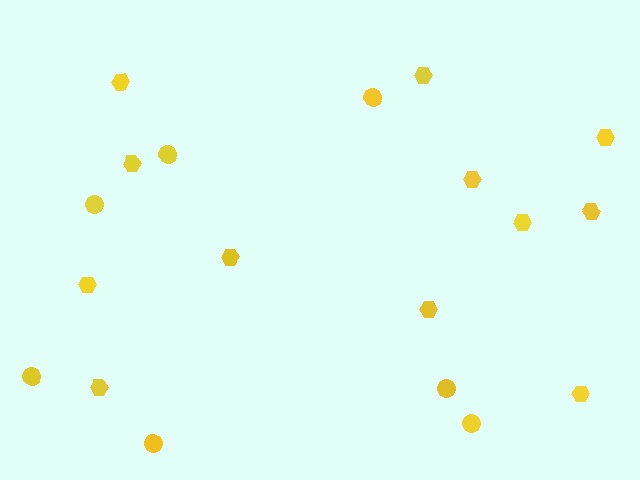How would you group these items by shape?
There are 2 groups: one group of circles (7) and one group of hexagons (12).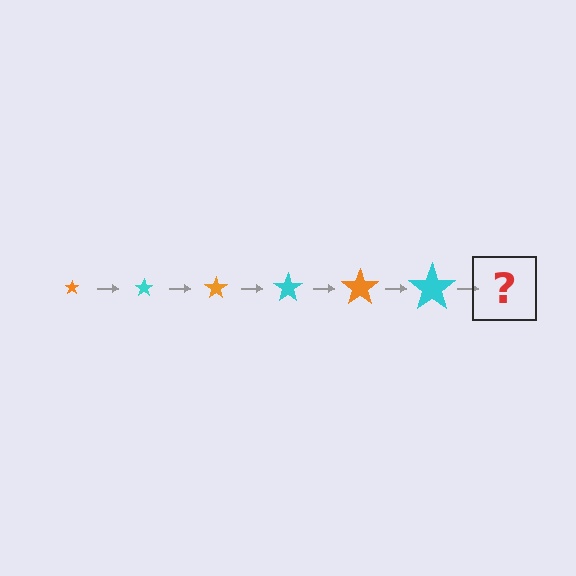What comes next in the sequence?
The next element should be an orange star, larger than the previous one.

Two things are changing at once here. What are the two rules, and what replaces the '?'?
The two rules are that the star grows larger each step and the color cycles through orange and cyan. The '?' should be an orange star, larger than the previous one.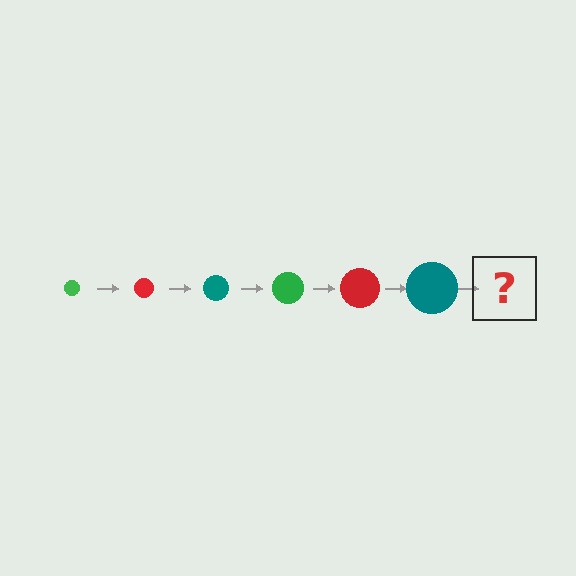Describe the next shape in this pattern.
It should be a green circle, larger than the previous one.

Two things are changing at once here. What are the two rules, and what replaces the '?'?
The two rules are that the circle grows larger each step and the color cycles through green, red, and teal. The '?' should be a green circle, larger than the previous one.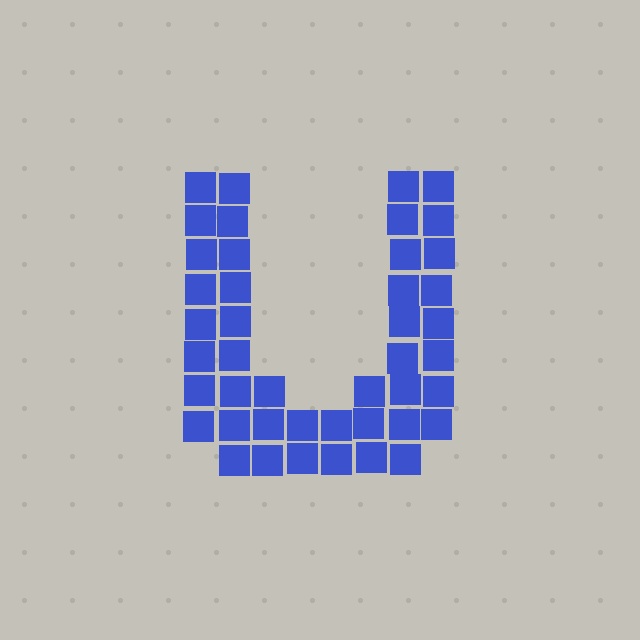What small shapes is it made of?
It is made of small squares.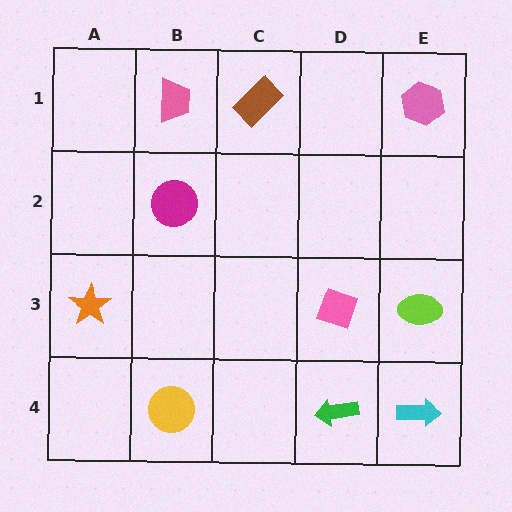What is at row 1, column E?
A pink hexagon.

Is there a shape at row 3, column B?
No, that cell is empty.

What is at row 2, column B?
A magenta circle.